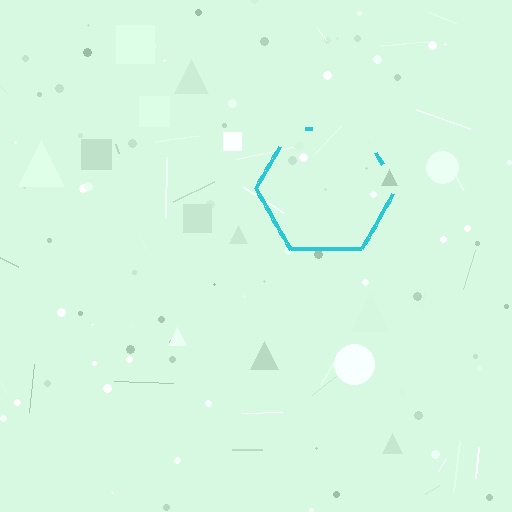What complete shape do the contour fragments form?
The contour fragments form a hexagon.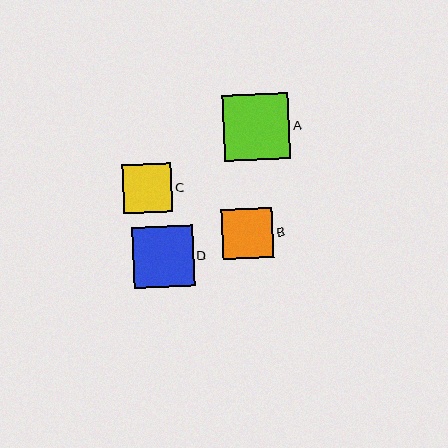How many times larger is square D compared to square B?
Square D is approximately 1.2 times the size of square B.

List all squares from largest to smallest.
From largest to smallest: A, D, B, C.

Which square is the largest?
Square A is the largest with a size of approximately 66 pixels.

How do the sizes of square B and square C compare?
Square B and square C are approximately the same size.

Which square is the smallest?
Square C is the smallest with a size of approximately 49 pixels.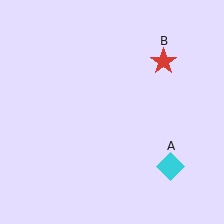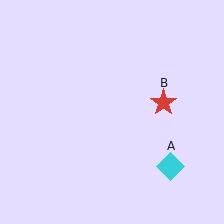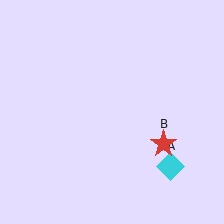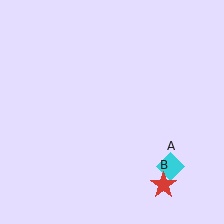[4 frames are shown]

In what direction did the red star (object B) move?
The red star (object B) moved down.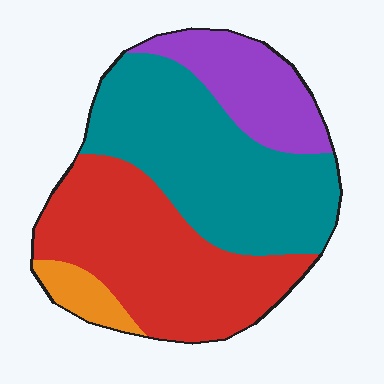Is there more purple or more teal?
Teal.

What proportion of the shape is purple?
Purple covers roughly 15% of the shape.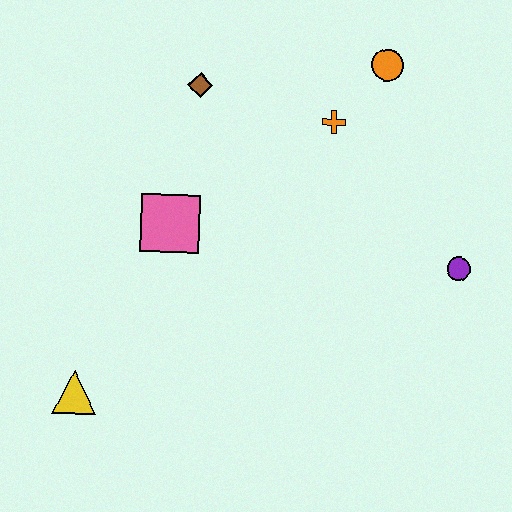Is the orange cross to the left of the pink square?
No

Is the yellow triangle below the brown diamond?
Yes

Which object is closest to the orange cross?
The orange circle is closest to the orange cross.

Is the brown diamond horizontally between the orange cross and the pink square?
Yes